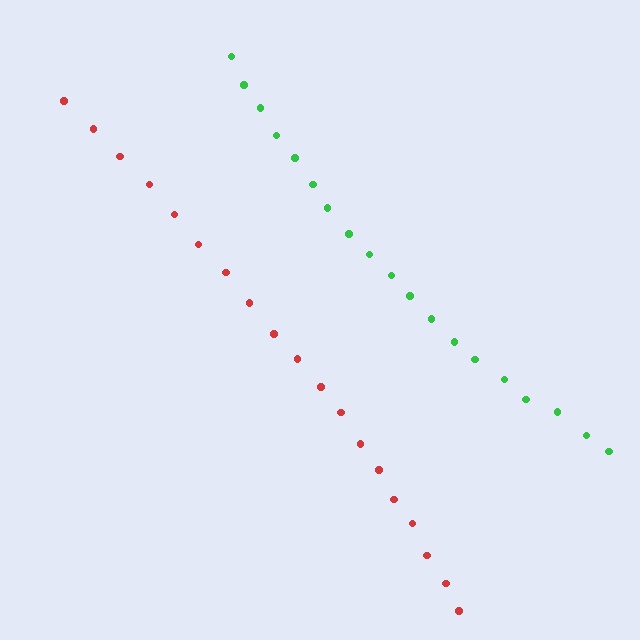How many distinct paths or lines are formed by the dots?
There are 2 distinct paths.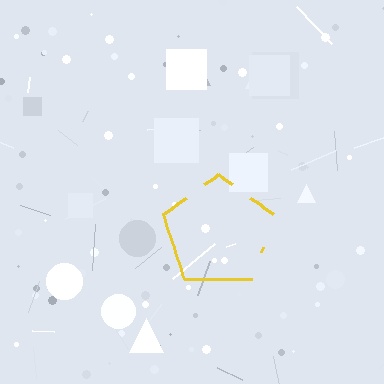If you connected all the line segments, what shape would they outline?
They would outline a pentagon.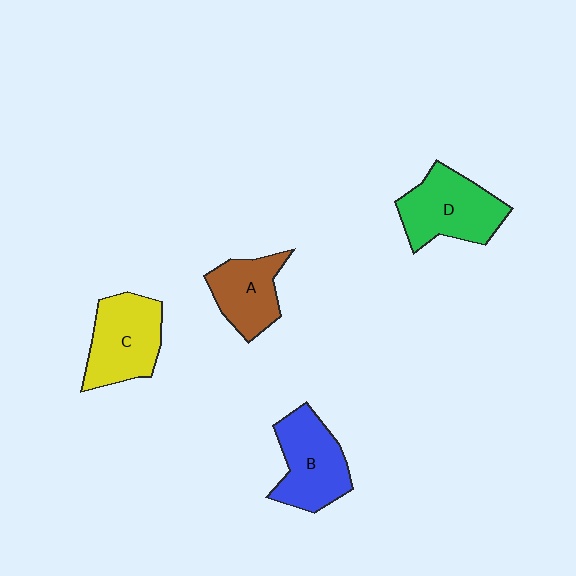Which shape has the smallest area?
Shape A (brown).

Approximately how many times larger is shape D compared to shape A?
Approximately 1.4 times.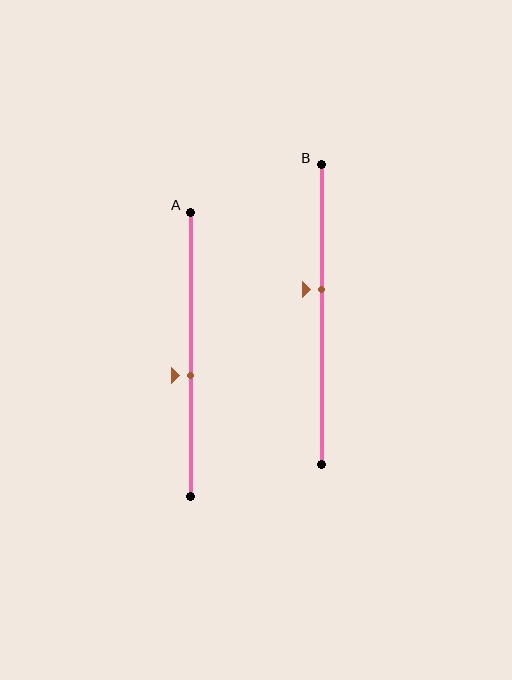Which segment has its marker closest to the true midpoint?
Segment A has its marker closest to the true midpoint.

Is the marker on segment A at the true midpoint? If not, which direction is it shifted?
No, the marker on segment A is shifted downward by about 7% of the segment length.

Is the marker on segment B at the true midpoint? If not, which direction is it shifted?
No, the marker on segment B is shifted upward by about 8% of the segment length.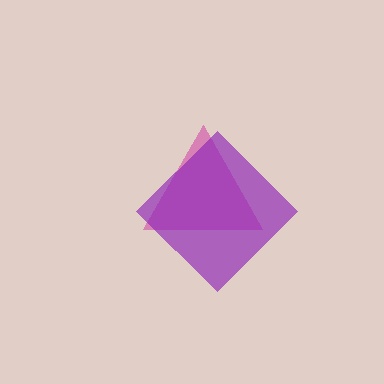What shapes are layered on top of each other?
The layered shapes are: a magenta triangle, a purple diamond.